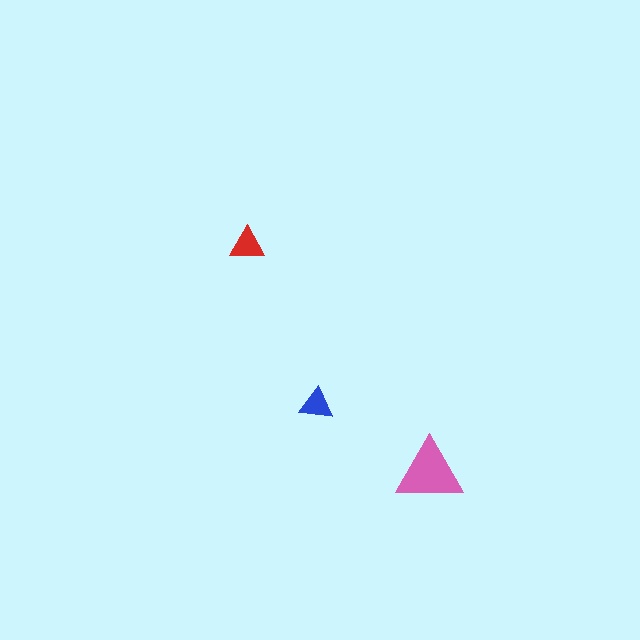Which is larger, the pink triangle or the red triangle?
The pink one.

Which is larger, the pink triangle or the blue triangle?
The pink one.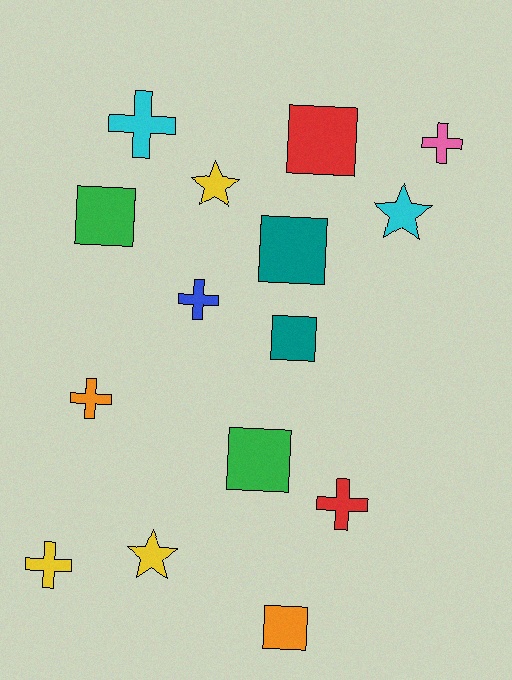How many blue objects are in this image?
There is 1 blue object.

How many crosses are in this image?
There are 6 crosses.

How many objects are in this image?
There are 15 objects.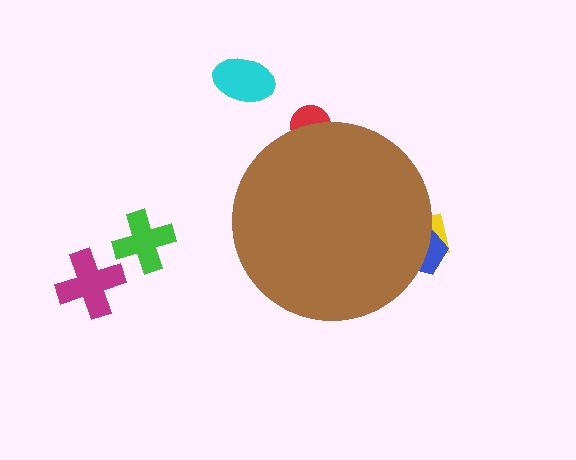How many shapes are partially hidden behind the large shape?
3 shapes are partially hidden.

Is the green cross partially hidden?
No, the green cross is fully visible.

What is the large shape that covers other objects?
A brown circle.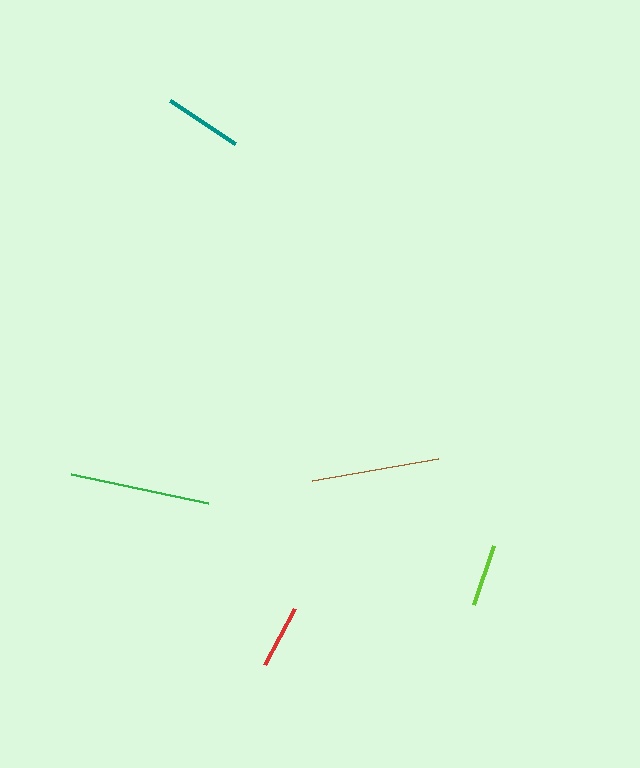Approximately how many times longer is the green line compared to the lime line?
The green line is approximately 2.2 times the length of the lime line.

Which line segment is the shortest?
The lime line is the shortest at approximately 63 pixels.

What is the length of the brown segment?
The brown segment is approximately 128 pixels long.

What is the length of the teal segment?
The teal segment is approximately 78 pixels long.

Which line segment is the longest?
The green line is the longest at approximately 140 pixels.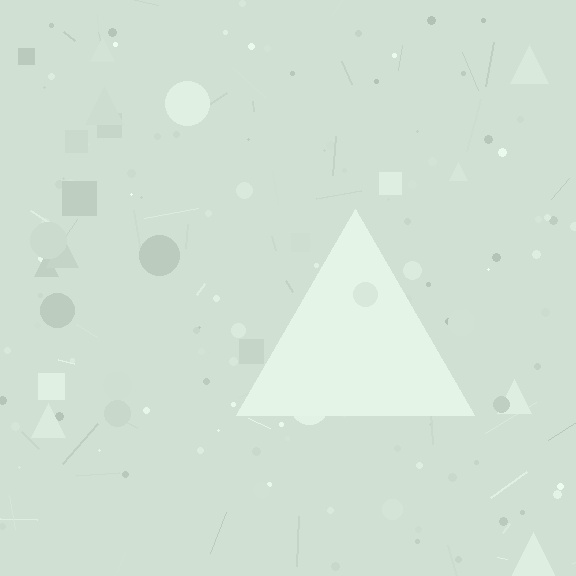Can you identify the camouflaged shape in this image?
The camouflaged shape is a triangle.